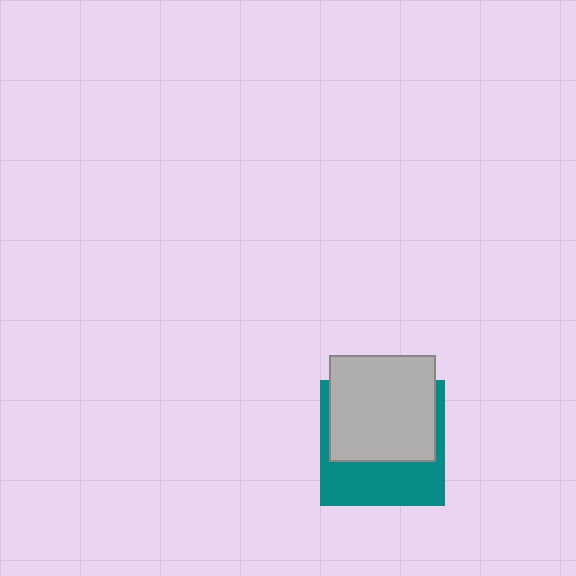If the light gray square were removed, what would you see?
You would see the complete teal square.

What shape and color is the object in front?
The object in front is a light gray square.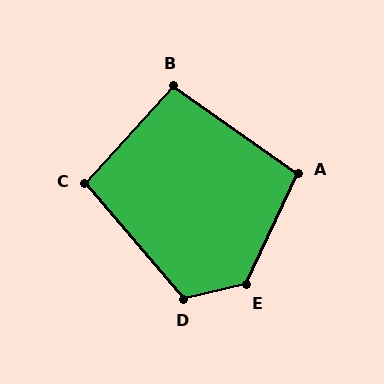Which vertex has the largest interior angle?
E, at approximately 128 degrees.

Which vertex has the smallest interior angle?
B, at approximately 97 degrees.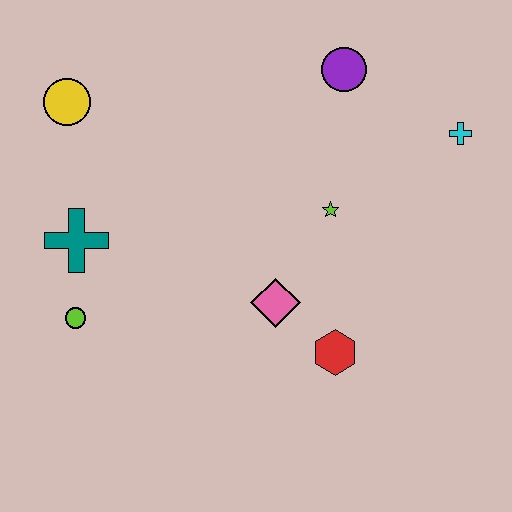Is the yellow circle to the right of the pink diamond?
No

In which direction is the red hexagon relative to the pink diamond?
The red hexagon is to the right of the pink diamond.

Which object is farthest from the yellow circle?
The cyan cross is farthest from the yellow circle.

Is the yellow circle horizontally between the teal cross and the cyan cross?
No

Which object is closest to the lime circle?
The teal cross is closest to the lime circle.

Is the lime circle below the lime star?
Yes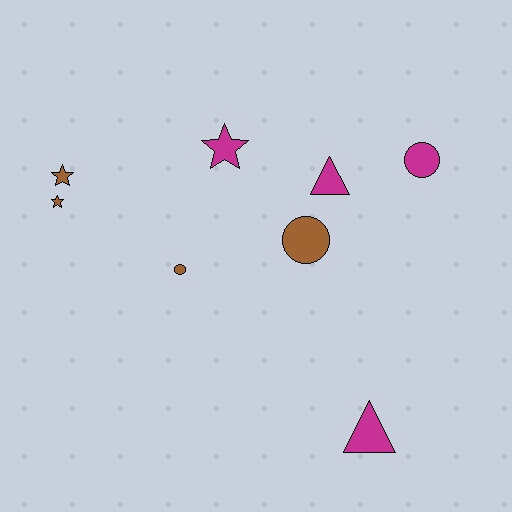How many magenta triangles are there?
There are 2 magenta triangles.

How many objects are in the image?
There are 8 objects.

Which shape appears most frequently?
Star, with 3 objects.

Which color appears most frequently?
Brown, with 4 objects.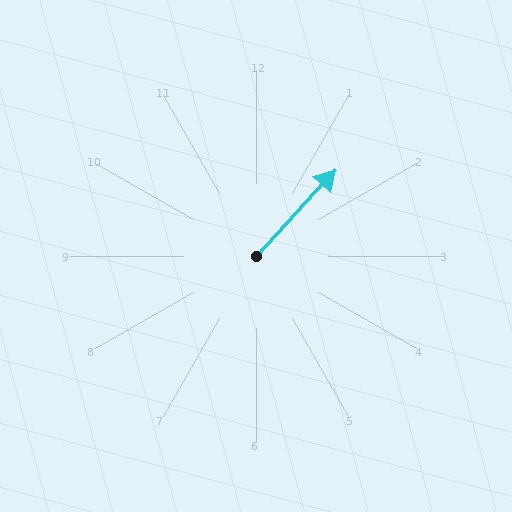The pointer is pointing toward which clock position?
Roughly 1 o'clock.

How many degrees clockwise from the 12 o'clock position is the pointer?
Approximately 43 degrees.